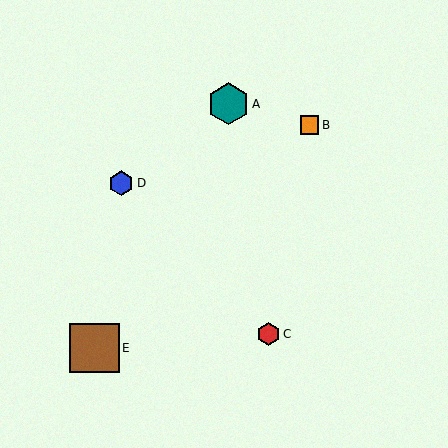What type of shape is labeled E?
Shape E is a brown square.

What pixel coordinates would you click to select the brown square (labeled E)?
Click at (95, 348) to select the brown square E.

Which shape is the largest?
The brown square (labeled E) is the largest.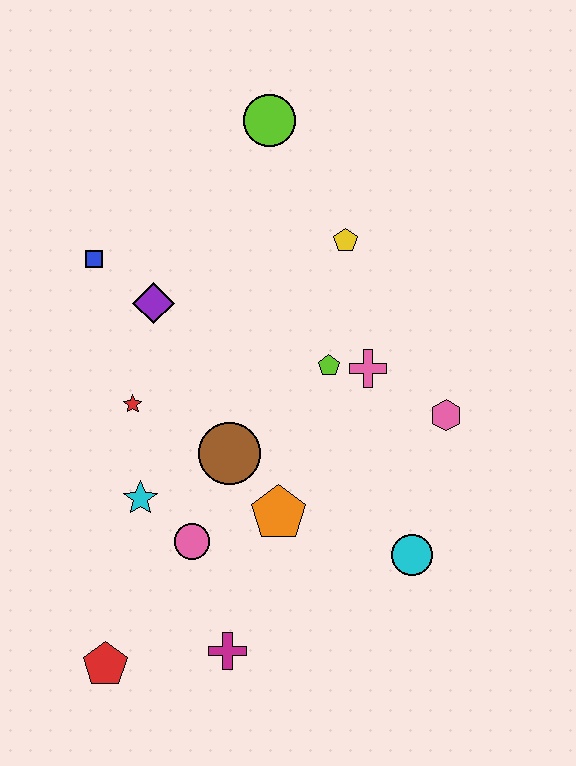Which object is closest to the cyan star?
The pink circle is closest to the cyan star.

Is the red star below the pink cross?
Yes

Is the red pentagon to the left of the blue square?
No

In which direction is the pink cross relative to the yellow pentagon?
The pink cross is below the yellow pentagon.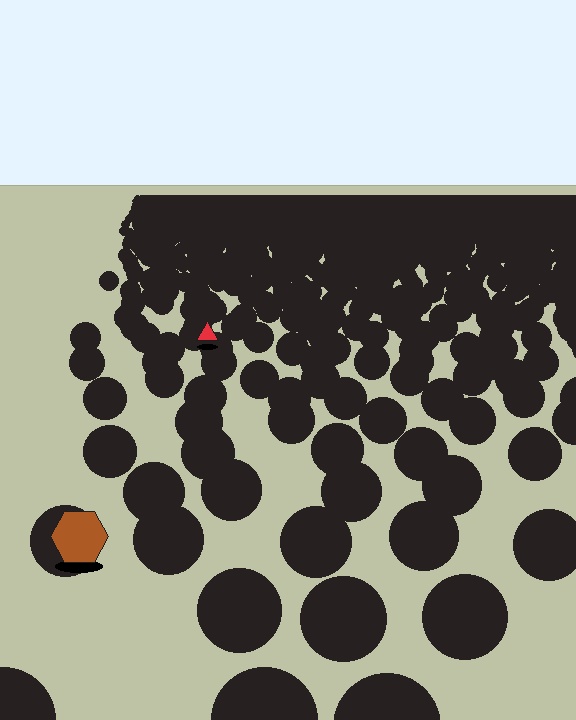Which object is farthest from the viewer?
The red triangle is farthest from the viewer. It appears smaller and the ground texture around it is denser.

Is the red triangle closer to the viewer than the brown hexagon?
No. The brown hexagon is closer — you can tell from the texture gradient: the ground texture is coarser near it.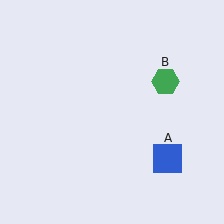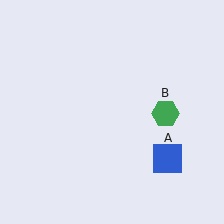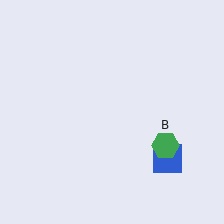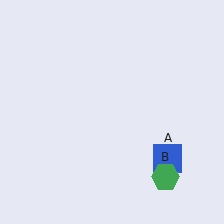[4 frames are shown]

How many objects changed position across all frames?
1 object changed position: green hexagon (object B).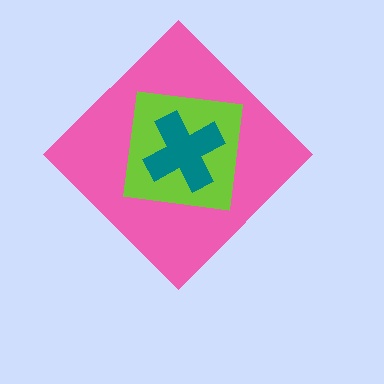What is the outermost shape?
The pink diamond.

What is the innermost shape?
The teal cross.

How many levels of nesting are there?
3.